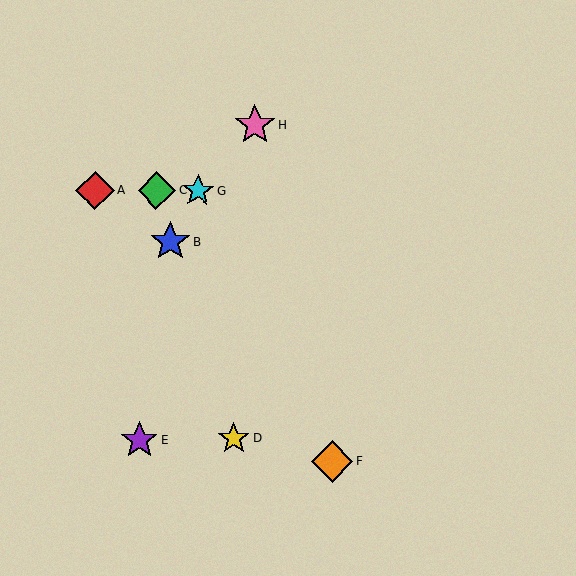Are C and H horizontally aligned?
No, C is at y≈191 and H is at y≈125.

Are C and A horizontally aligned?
Yes, both are at y≈191.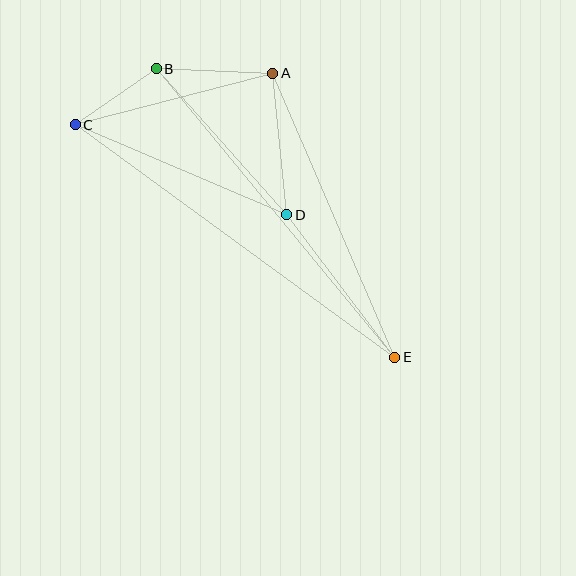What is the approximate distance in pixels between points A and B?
The distance between A and B is approximately 117 pixels.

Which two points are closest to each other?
Points B and C are closest to each other.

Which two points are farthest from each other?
Points C and E are farthest from each other.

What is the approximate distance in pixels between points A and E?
The distance between A and E is approximately 309 pixels.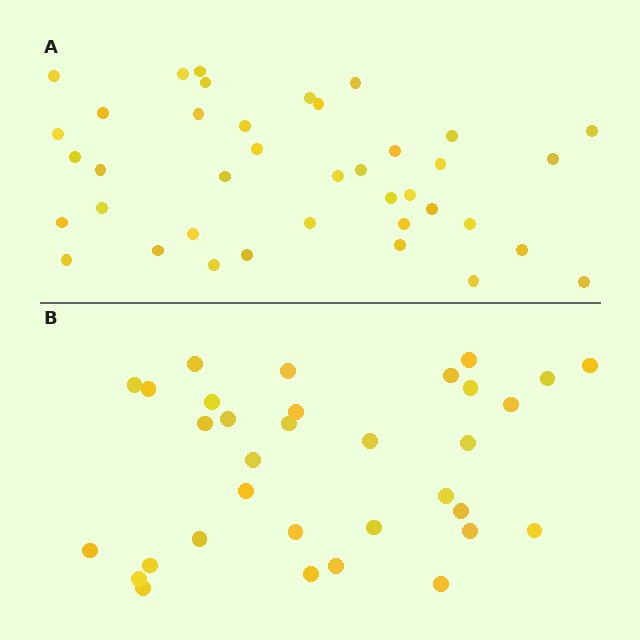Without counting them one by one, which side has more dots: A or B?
Region A (the top region) has more dots.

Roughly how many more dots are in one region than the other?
Region A has about 6 more dots than region B.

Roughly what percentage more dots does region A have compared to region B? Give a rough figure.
About 20% more.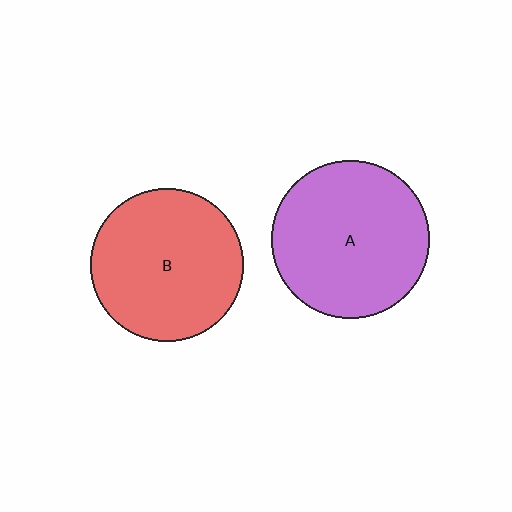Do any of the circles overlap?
No, none of the circles overlap.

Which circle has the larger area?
Circle A (purple).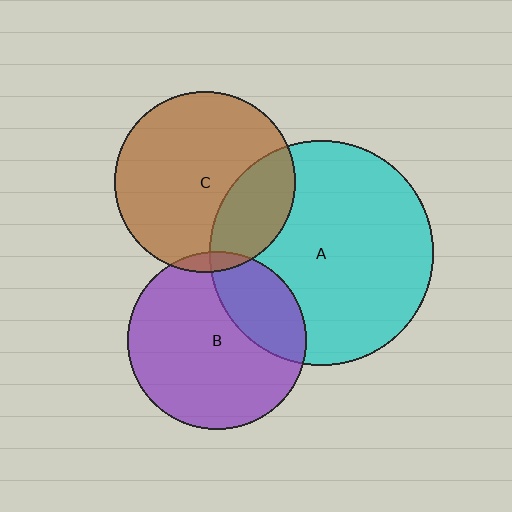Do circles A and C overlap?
Yes.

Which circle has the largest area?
Circle A (cyan).